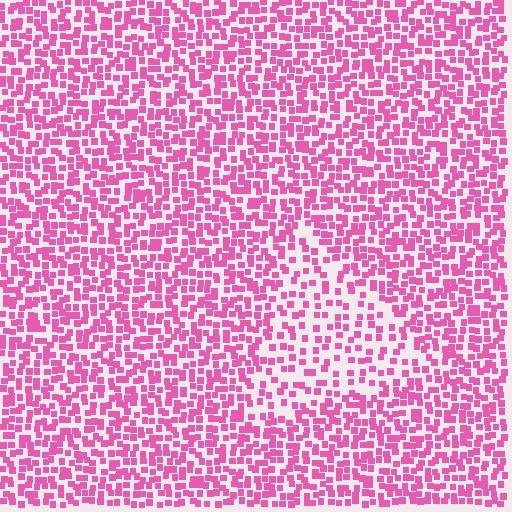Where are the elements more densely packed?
The elements are more densely packed outside the triangle boundary.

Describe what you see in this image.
The image contains small pink elements arranged at two different densities. A triangle-shaped region is visible where the elements are less densely packed than the surrounding area.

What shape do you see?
I see a triangle.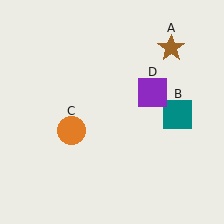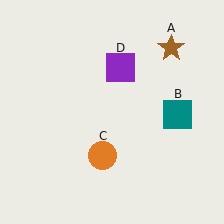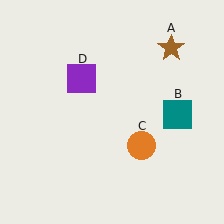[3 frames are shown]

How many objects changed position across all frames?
2 objects changed position: orange circle (object C), purple square (object D).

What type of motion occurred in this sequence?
The orange circle (object C), purple square (object D) rotated counterclockwise around the center of the scene.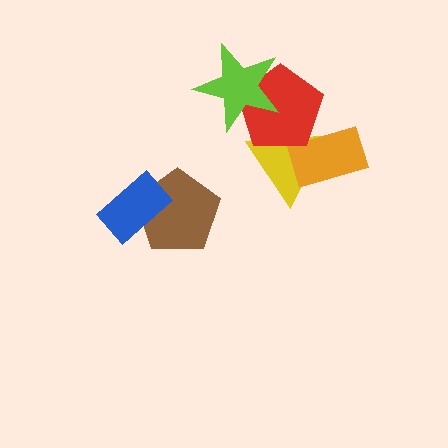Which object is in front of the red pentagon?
The lime star is in front of the red pentagon.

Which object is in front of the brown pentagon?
The blue rectangle is in front of the brown pentagon.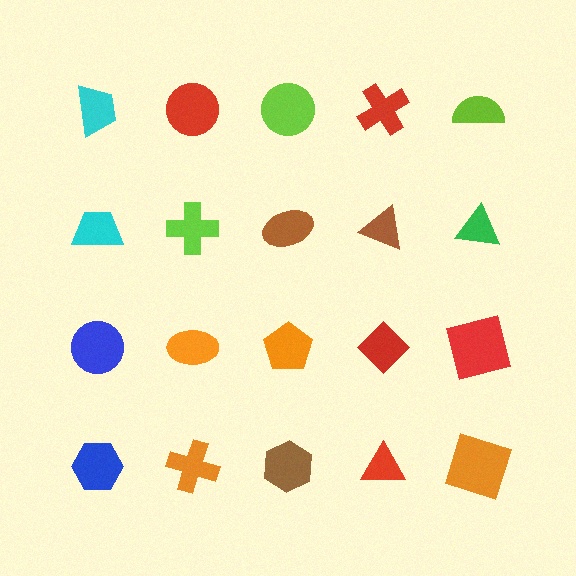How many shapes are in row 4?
5 shapes.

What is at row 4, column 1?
A blue hexagon.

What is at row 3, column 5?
A red square.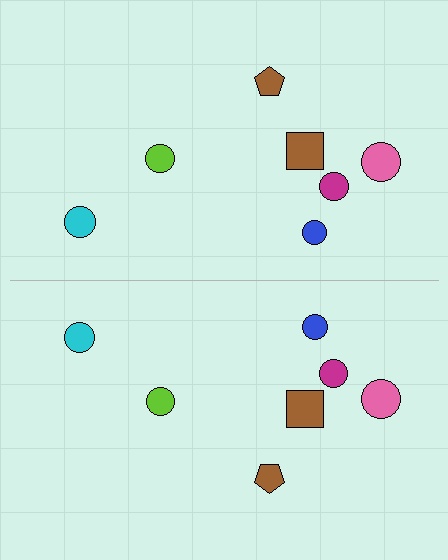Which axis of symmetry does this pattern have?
The pattern has a horizontal axis of symmetry running through the center of the image.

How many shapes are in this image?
There are 14 shapes in this image.